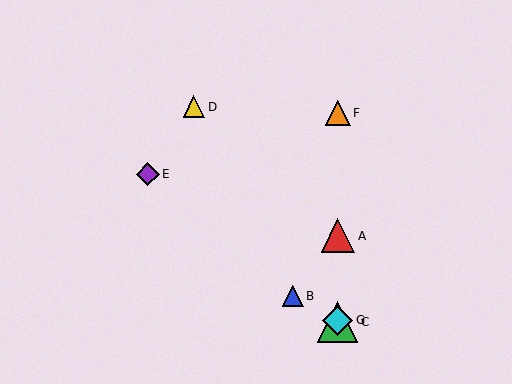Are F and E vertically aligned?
No, F is at x≈338 and E is at x≈148.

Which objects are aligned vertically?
Objects A, C, F, G are aligned vertically.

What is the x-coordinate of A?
Object A is at x≈338.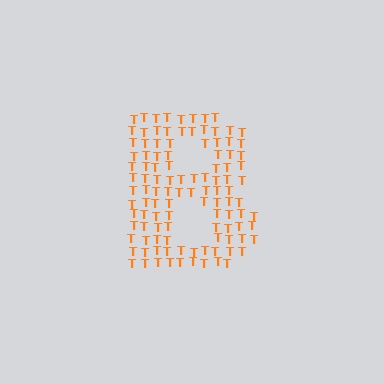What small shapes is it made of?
It is made of small letter T's.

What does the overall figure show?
The overall figure shows the letter B.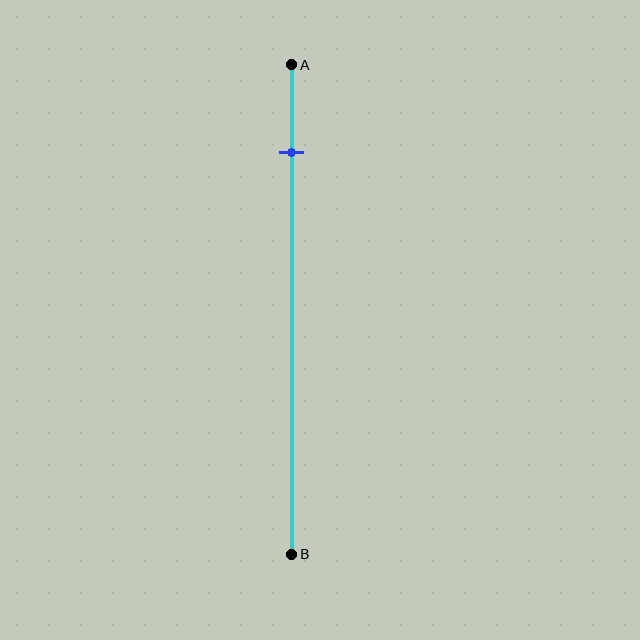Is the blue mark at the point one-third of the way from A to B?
No, the mark is at about 20% from A, not at the 33% one-third point.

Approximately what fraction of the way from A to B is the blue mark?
The blue mark is approximately 20% of the way from A to B.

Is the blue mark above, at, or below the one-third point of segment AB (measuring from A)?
The blue mark is above the one-third point of segment AB.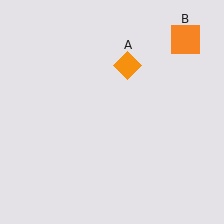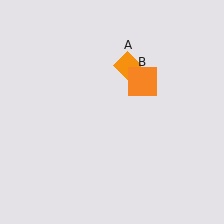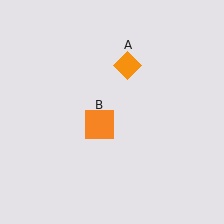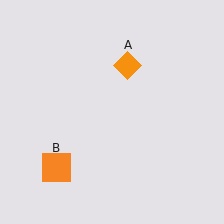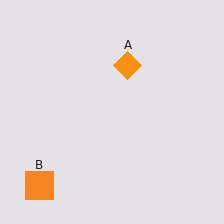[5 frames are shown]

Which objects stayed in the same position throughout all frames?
Orange diamond (object A) remained stationary.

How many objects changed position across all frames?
1 object changed position: orange square (object B).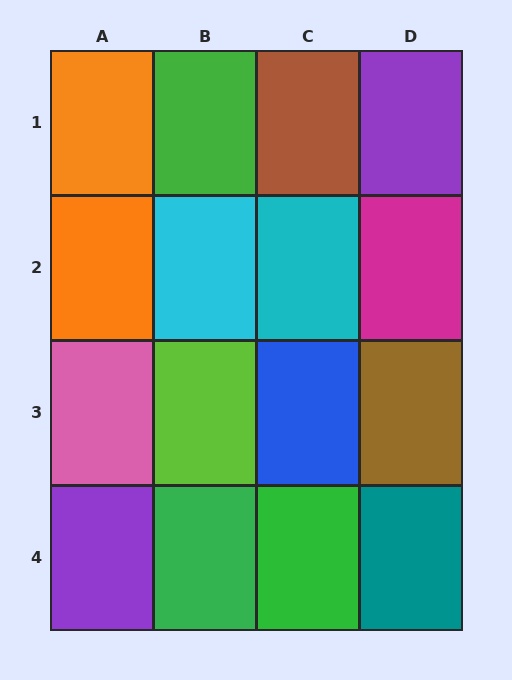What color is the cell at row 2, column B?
Cyan.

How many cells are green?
3 cells are green.